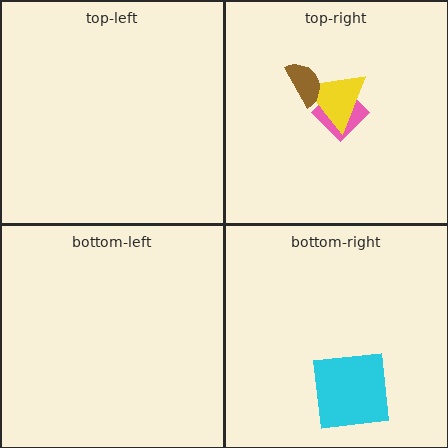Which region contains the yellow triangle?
The top-right region.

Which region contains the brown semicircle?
The top-right region.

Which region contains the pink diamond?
The top-right region.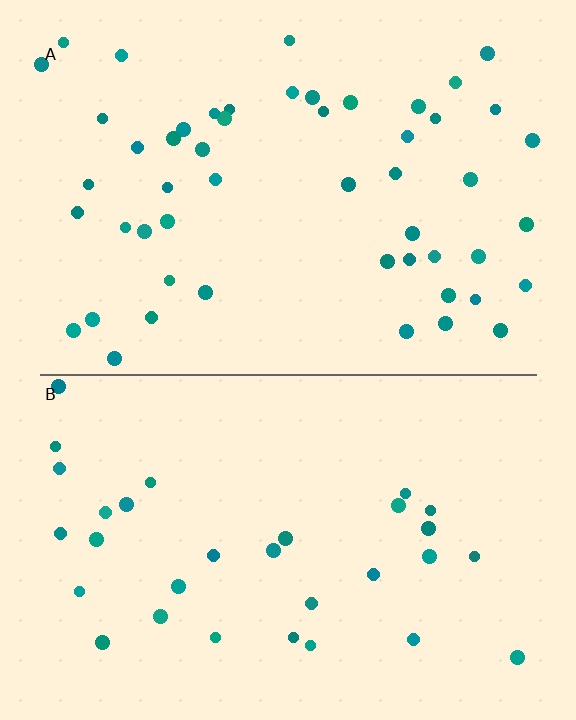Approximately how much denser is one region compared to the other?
Approximately 1.7× — region A over region B.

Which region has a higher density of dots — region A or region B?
A (the top).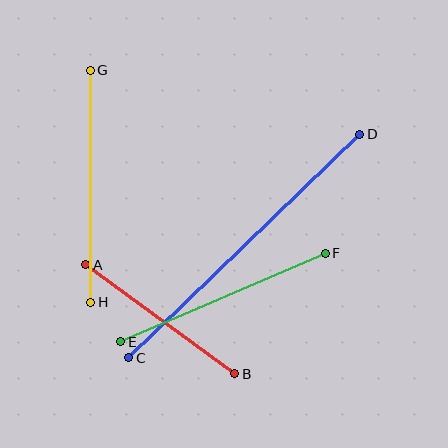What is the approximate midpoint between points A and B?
The midpoint is at approximately (160, 319) pixels.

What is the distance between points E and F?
The distance is approximately 223 pixels.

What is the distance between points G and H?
The distance is approximately 232 pixels.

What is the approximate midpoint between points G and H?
The midpoint is at approximately (91, 186) pixels.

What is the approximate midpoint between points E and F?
The midpoint is at approximately (223, 298) pixels.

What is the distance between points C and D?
The distance is approximately 321 pixels.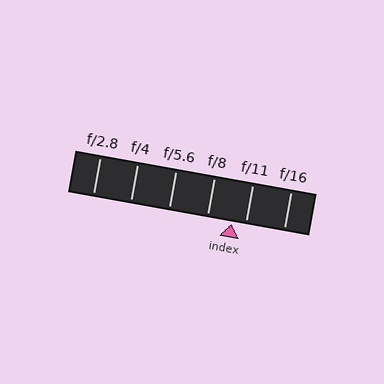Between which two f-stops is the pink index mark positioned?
The index mark is between f/8 and f/11.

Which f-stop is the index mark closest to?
The index mark is closest to f/11.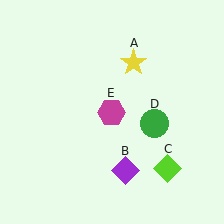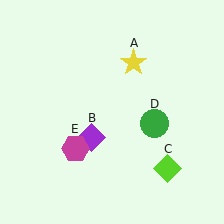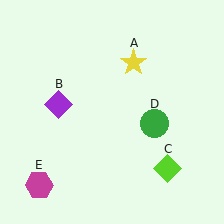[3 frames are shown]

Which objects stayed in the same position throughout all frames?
Yellow star (object A) and lime diamond (object C) and green circle (object D) remained stationary.